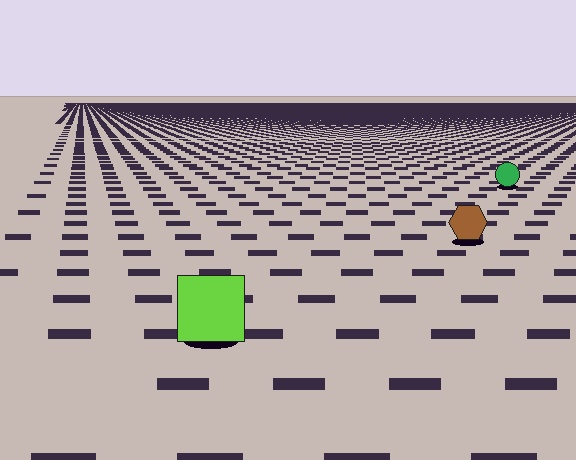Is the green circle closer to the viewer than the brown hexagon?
No. The brown hexagon is closer — you can tell from the texture gradient: the ground texture is coarser near it.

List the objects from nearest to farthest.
From nearest to farthest: the lime square, the brown hexagon, the green circle.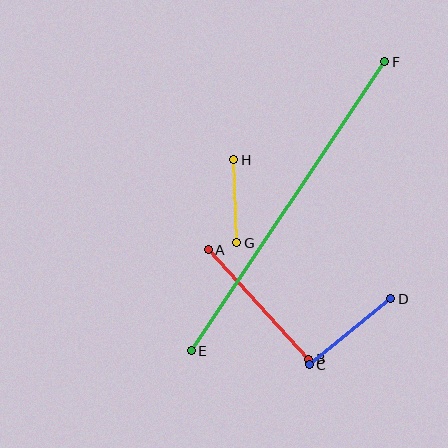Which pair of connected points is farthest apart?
Points E and F are farthest apart.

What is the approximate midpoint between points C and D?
The midpoint is at approximately (350, 332) pixels.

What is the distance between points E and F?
The distance is approximately 347 pixels.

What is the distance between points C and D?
The distance is approximately 105 pixels.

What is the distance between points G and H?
The distance is approximately 83 pixels.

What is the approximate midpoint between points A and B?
The midpoint is at approximately (259, 304) pixels.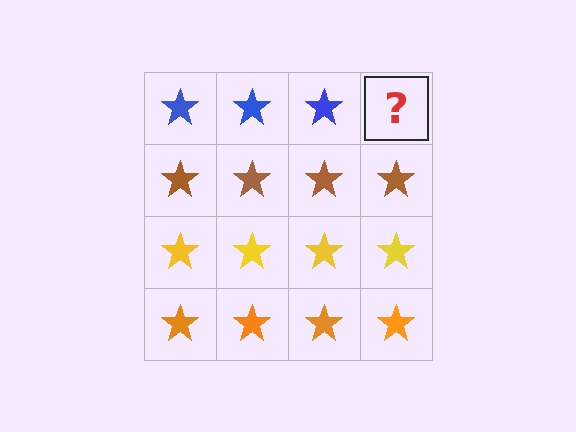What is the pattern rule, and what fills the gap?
The rule is that each row has a consistent color. The gap should be filled with a blue star.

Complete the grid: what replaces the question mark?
The question mark should be replaced with a blue star.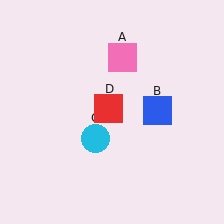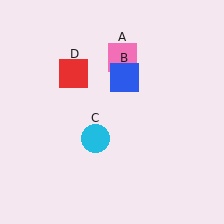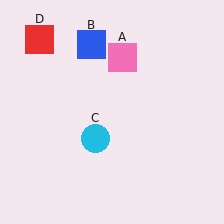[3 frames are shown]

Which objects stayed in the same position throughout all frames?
Pink square (object A) and cyan circle (object C) remained stationary.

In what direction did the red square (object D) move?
The red square (object D) moved up and to the left.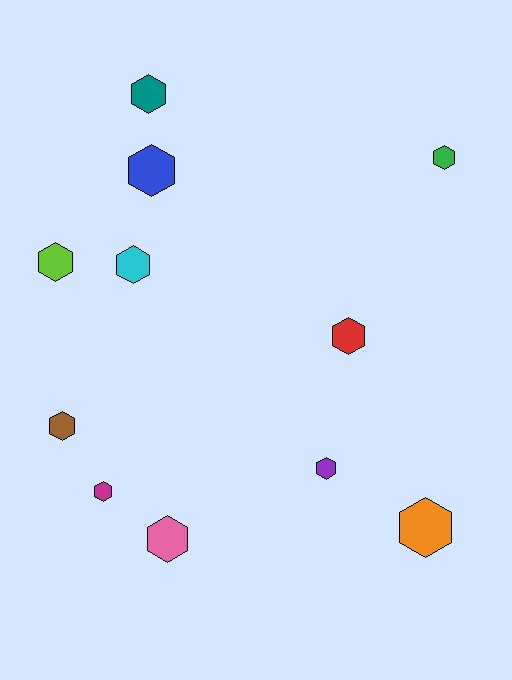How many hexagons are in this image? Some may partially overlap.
There are 11 hexagons.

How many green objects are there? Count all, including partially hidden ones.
There is 1 green object.